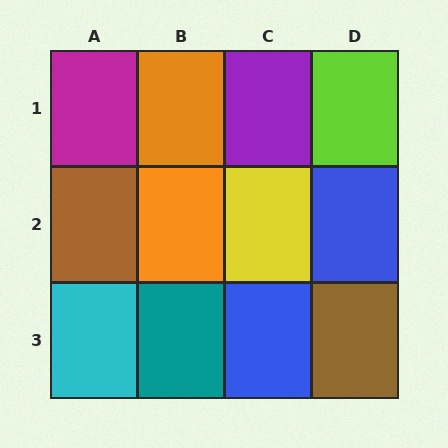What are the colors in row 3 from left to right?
Cyan, teal, blue, brown.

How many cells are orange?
2 cells are orange.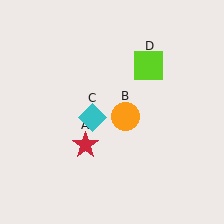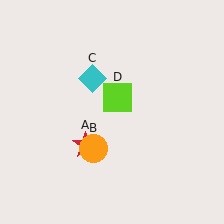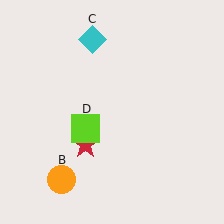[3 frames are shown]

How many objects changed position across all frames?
3 objects changed position: orange circle (object B), cyan diamond (object C), lime square (object D).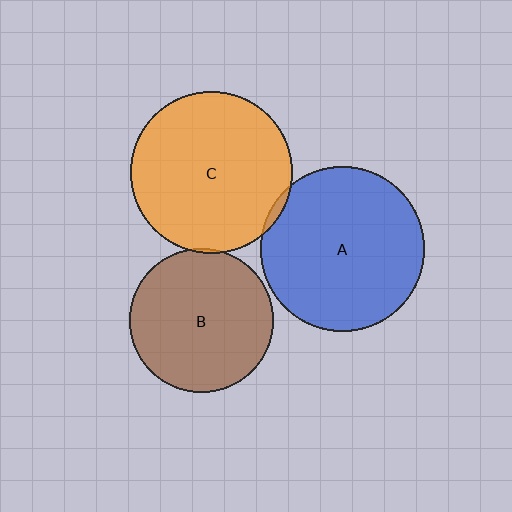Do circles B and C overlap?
Yes.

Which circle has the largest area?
Circle A (blue).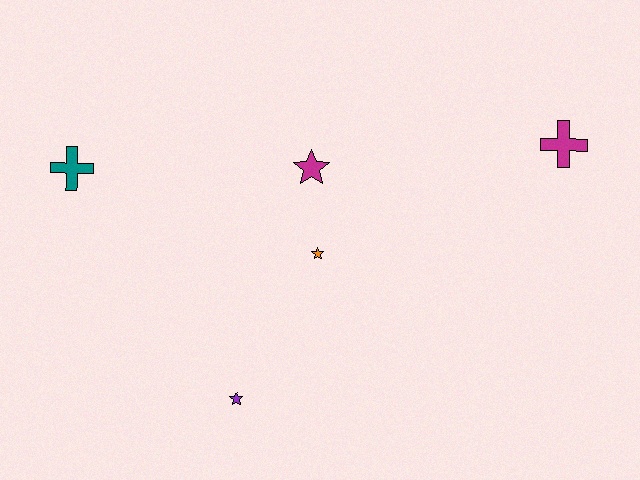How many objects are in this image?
There are 5 objects.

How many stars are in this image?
There are 3 stars.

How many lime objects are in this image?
There are no lime objects.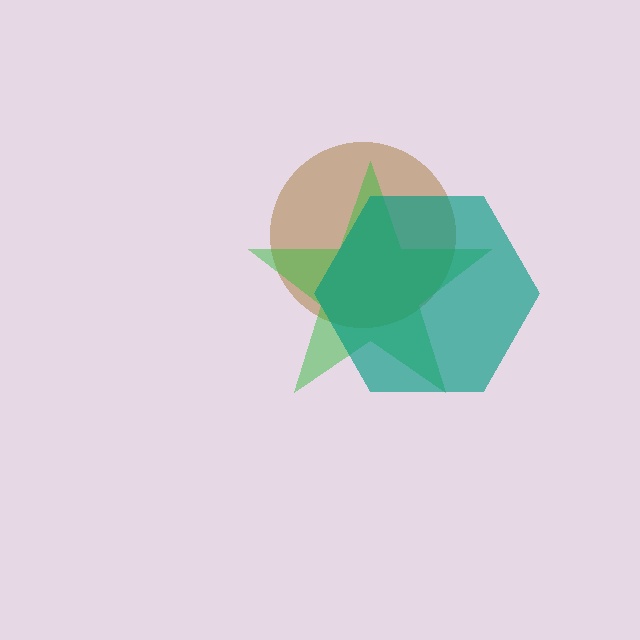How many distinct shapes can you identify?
There are 3 distinct shapes: a brown circle, a green star, a teal hexagon.